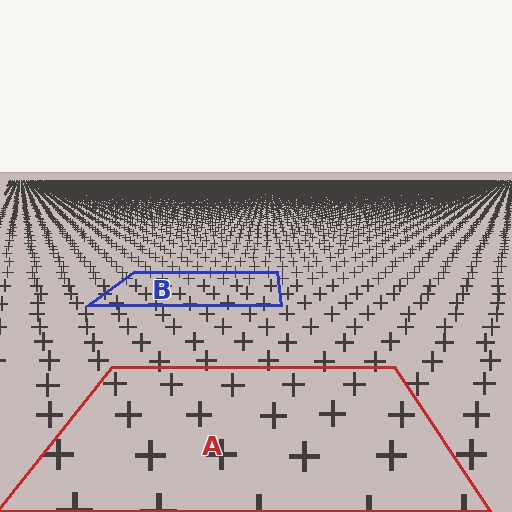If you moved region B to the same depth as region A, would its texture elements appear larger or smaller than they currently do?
They would appear larger. At a closer depth, the same texture elements are projected at a bigger on-screen size.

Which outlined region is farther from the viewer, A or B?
Region B is farther from the viewer — the texture elements inside it appear smaller and more densely packed.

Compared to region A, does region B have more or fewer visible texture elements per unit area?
Region B has more texture elements per unit area — they are packed more densely because it is farther away.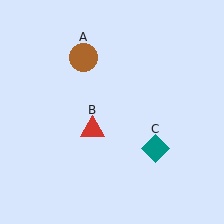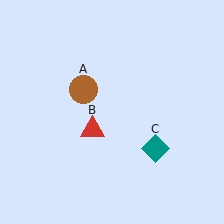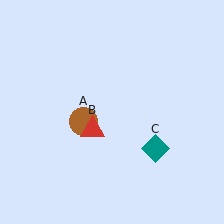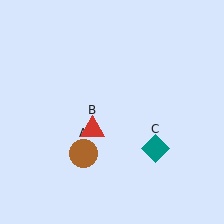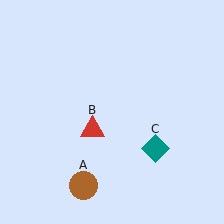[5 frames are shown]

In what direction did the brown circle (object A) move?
The brown circle (object A) moved down.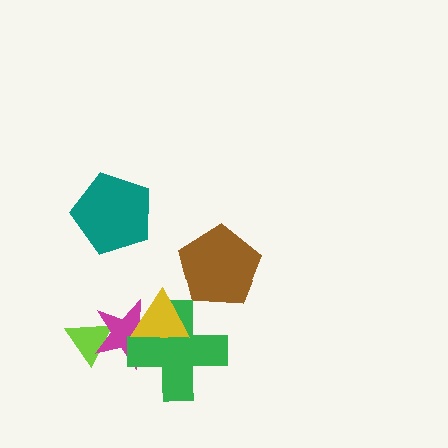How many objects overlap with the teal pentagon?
0 objects overlap with the teal pentagon.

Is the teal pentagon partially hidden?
No, no other shape covers it.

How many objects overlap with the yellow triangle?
2 objects overlap with the yellow triangle.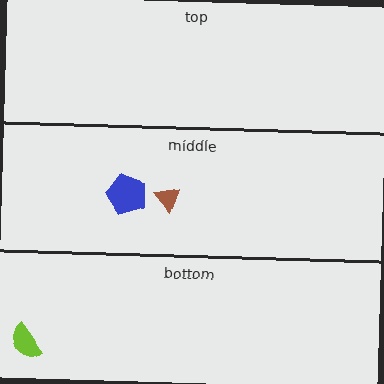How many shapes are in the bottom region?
1.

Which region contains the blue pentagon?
The middle region.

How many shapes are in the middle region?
2.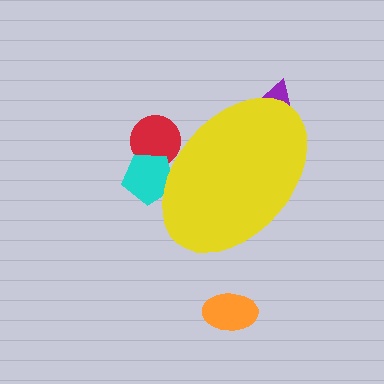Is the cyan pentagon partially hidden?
Yes, the cyan pentagon is partially hidden behind the yellow ellipse.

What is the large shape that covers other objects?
A yellow ellipse.